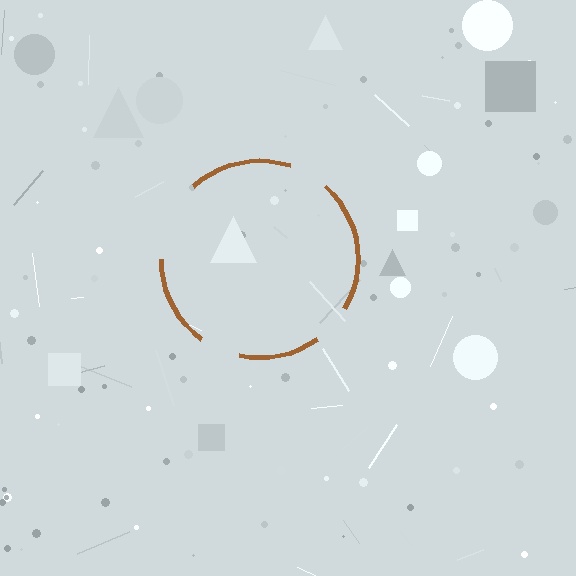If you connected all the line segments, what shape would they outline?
They would outline a circle.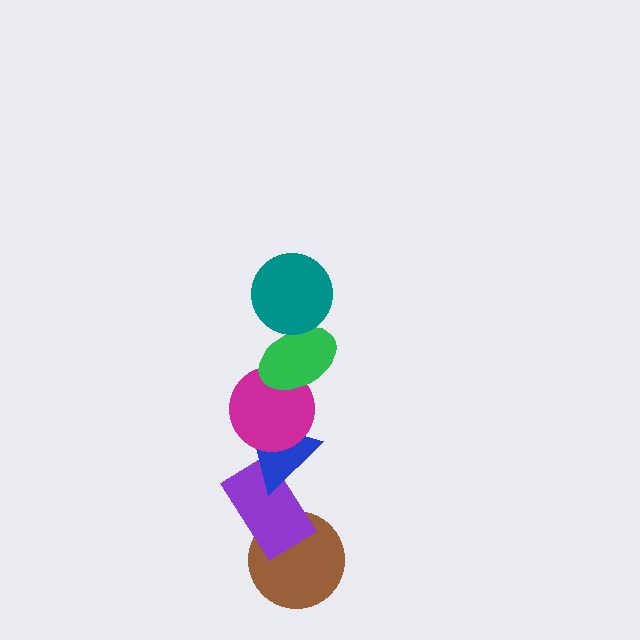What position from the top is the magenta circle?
The magenta circle is 3rd from the top.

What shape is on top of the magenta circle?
The green ellipse is on top of the magenta circle.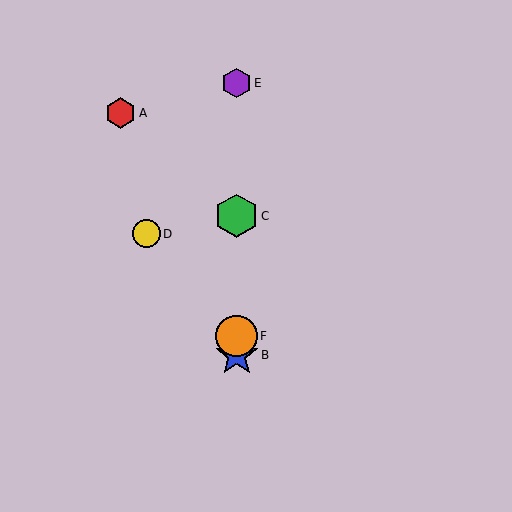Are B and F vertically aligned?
Yes, both are at x≈237.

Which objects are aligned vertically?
Objects B, C, E, F are aligned vertically.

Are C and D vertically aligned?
No, C is at x≈237 and D is at x≈146.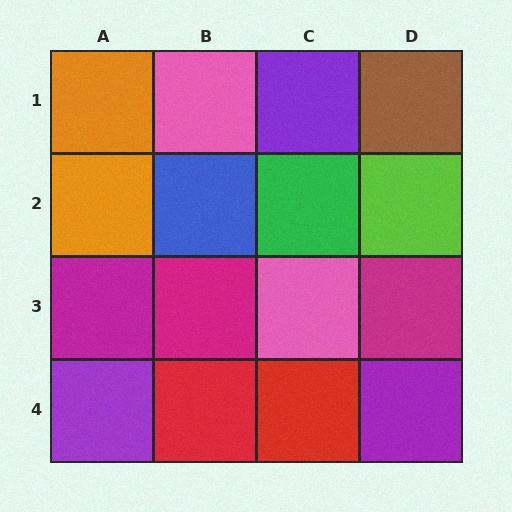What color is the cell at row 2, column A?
Orange.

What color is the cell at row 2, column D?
Lime.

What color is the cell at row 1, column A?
Orange.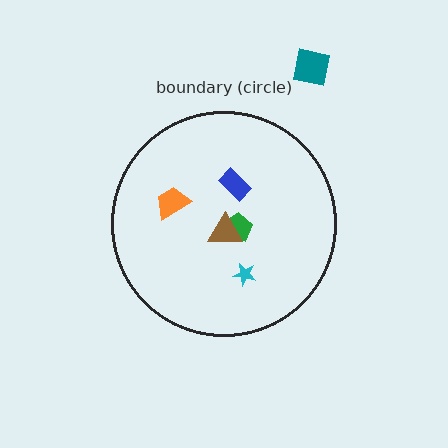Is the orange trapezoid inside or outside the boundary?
Inside.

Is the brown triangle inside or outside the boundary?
Inside.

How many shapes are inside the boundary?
5 inside, 1 outside.